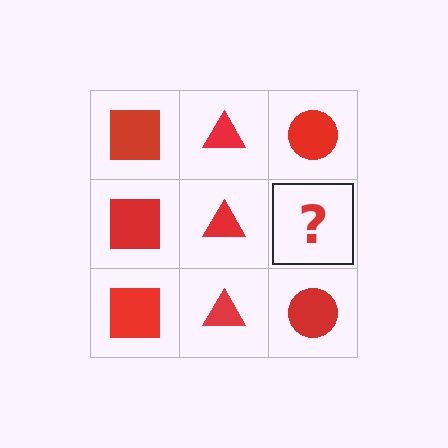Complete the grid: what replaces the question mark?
The question mark should be replaced with a red circle.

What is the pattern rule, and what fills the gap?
The rule is that each column has a consistent shape. The gap should be filled with a red circle.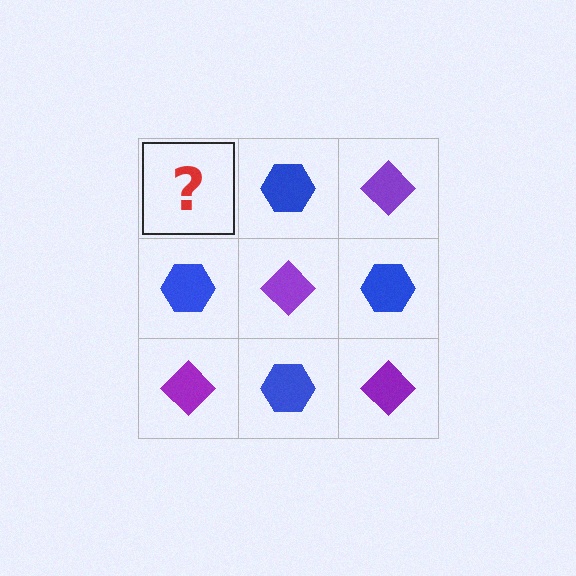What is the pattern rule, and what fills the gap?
The rule is that it alternates purple diamond and blue hexagon in a checkerboard pattern. The gap should be filled with a purple diamond.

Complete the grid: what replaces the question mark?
The question mark should be replaced with a purple diamond.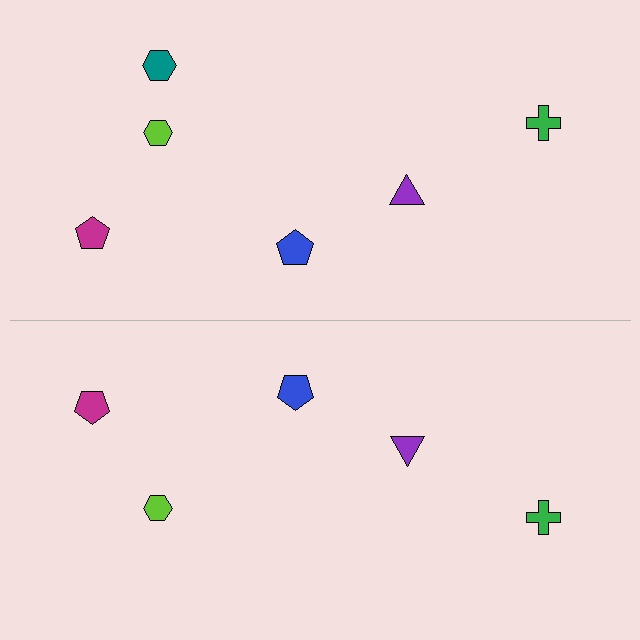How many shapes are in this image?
There are 11 shapes in this image.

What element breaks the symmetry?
A teal hexagon is missing from the bottom side.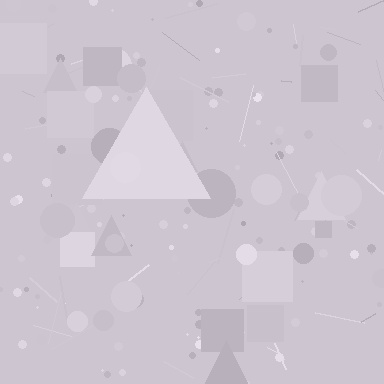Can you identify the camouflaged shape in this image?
The camouflaged shape is a triangle.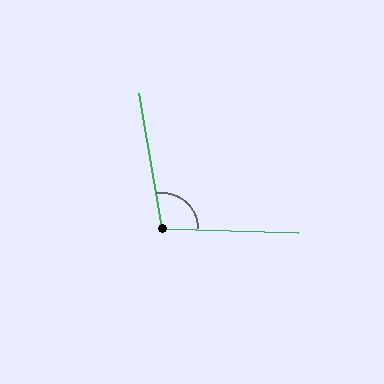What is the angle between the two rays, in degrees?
Approximately 101 degrees.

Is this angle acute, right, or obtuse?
It is obtuse.